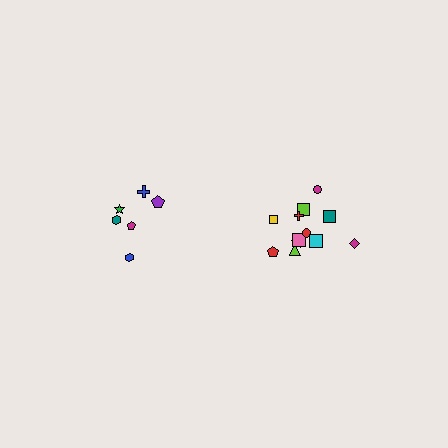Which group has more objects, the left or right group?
The right group.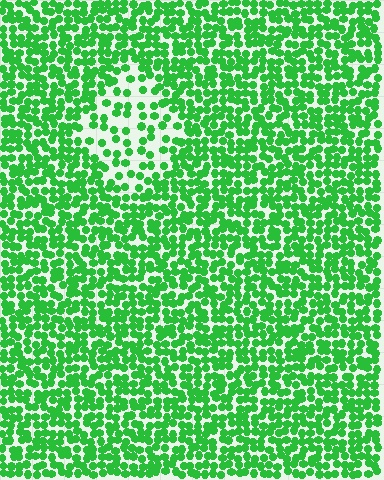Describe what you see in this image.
The image contains small green elements arranged at two different densities. A diamond-shaped region is visible where the elements are less densely packed than the surrounding area.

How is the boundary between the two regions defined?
The boundary is defined by a change in element density (approximately 2.3x ratio). All elements are the same color, size, and shape.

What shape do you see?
I see a diamond.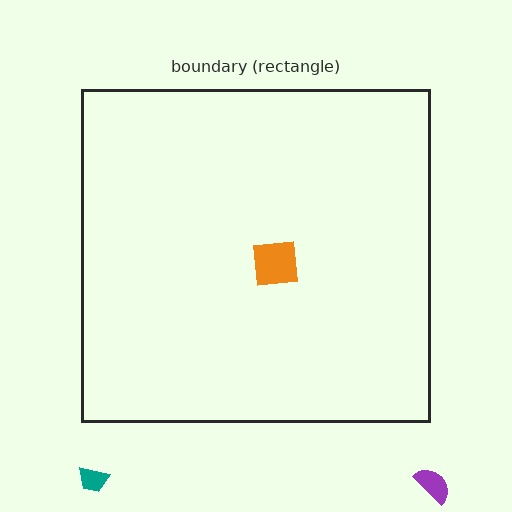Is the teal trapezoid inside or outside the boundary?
Outside.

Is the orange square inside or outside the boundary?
Inside.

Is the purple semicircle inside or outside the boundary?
Outside.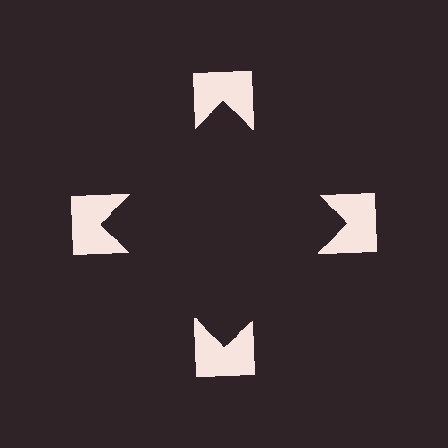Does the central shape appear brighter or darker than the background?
It typically appears slightly darker than the background, even though no actual brightness change is drawn.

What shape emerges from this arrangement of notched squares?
An illusory square — its edges are inferred from the aligned wedge cuts in the notched squares, not physically drawn.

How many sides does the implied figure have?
4 sides.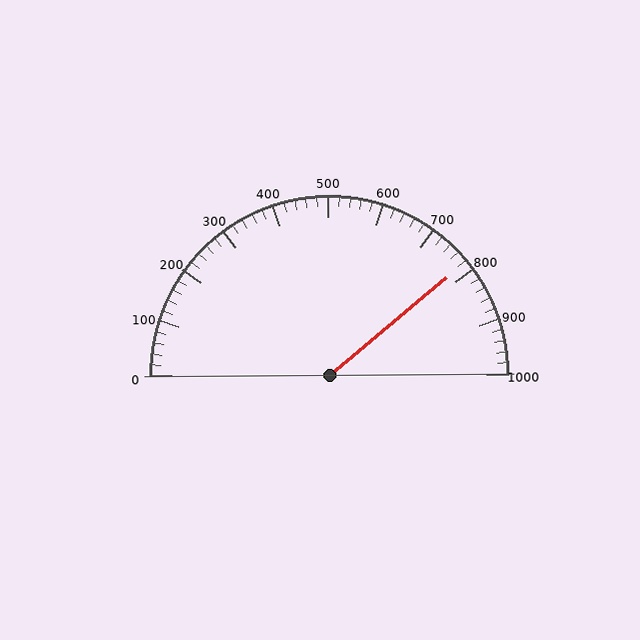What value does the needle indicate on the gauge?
The needle indicates approximately 780.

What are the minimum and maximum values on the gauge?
The gauge ranges from 0 to 1000.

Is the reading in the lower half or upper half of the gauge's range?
The reading is in the upper half of the range (0 to 1000).